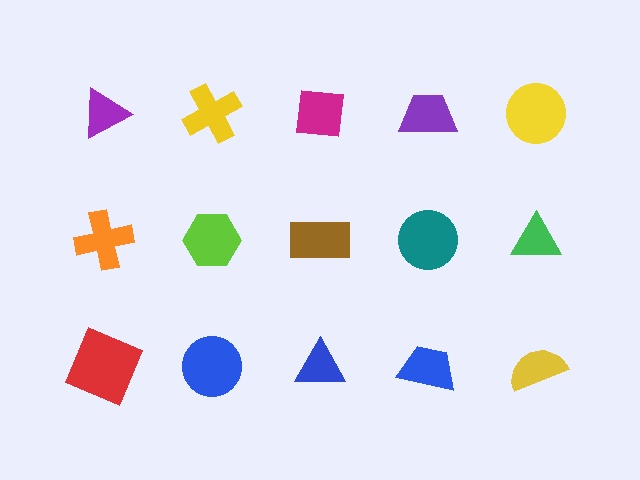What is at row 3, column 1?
A red square.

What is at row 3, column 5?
A yellow semicircle.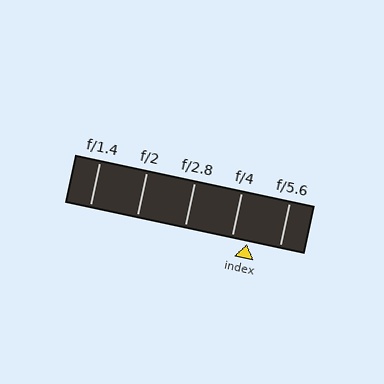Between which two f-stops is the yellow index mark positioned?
The index mark is between f/4 and f/5.6.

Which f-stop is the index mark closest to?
The index mark is closest to f/4.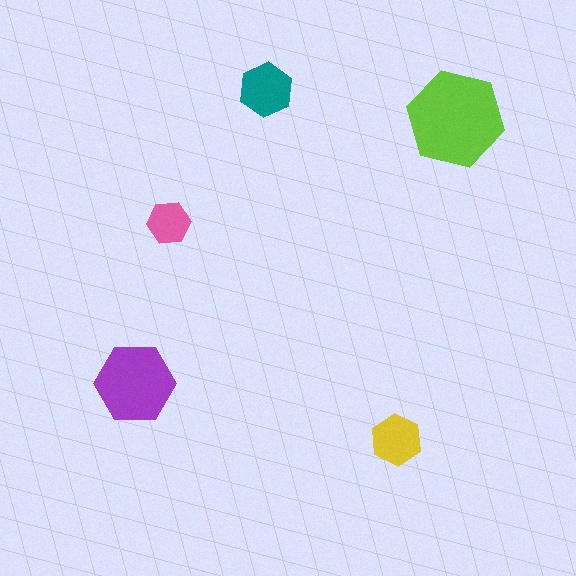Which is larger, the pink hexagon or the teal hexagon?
The teal one.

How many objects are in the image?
There are 5 objects in the image.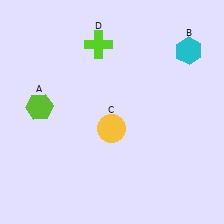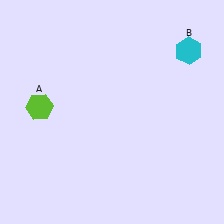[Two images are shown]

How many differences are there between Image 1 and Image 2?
There are 2 differences between the two images.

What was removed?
The lime cross (D), the yellow circle (C) were removed in Image 2.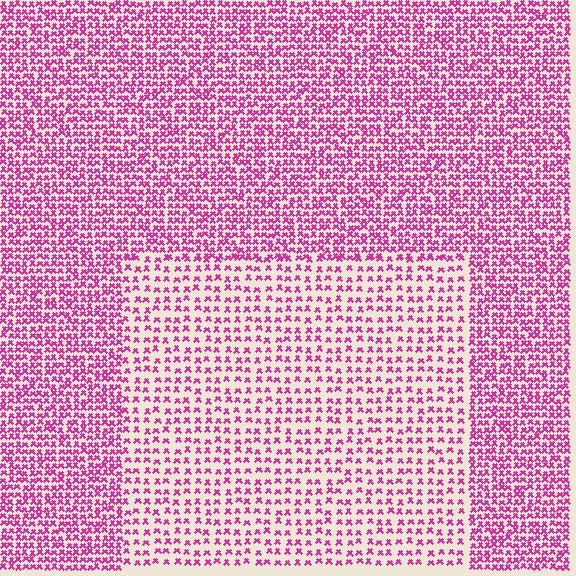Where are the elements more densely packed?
The elements are more densely packed outside the rectangle boundary.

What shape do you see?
I see a rectangle.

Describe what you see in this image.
The image contains small magenta elements arranged at two different densities. A rectangle-shaped region is visible where the elements are less densely packed than the surrounding area.